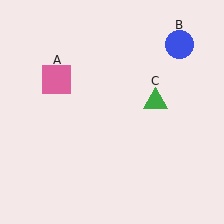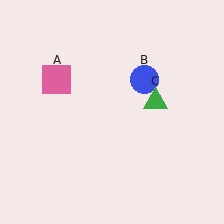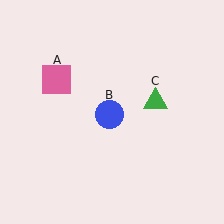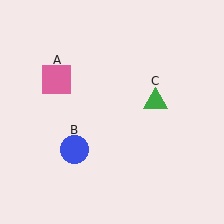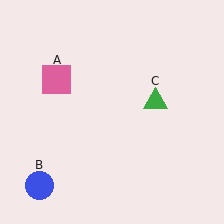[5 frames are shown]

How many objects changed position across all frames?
1 object changed position: blue circle (object B).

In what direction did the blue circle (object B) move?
The blue circle (object B) moved down and to the left.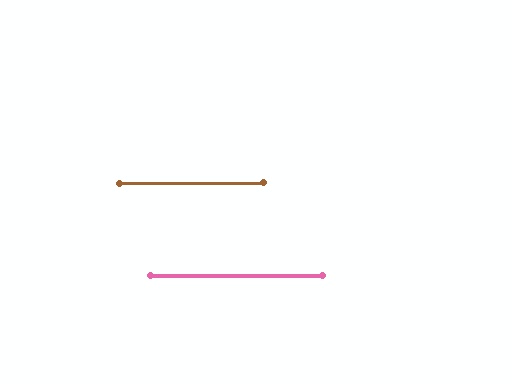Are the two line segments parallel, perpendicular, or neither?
Parallel — their directions differ by only 0.6°.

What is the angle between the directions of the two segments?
Approximately 1 degree.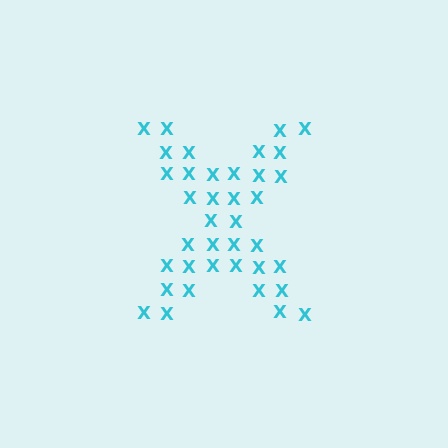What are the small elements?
The small elements are letter X's.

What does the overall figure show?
The overall figure shows the letter X.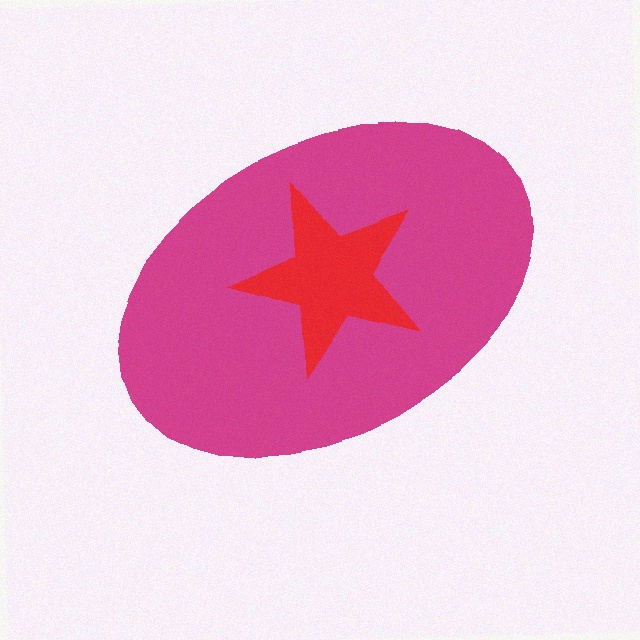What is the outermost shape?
The magenta ellipse.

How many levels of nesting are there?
2.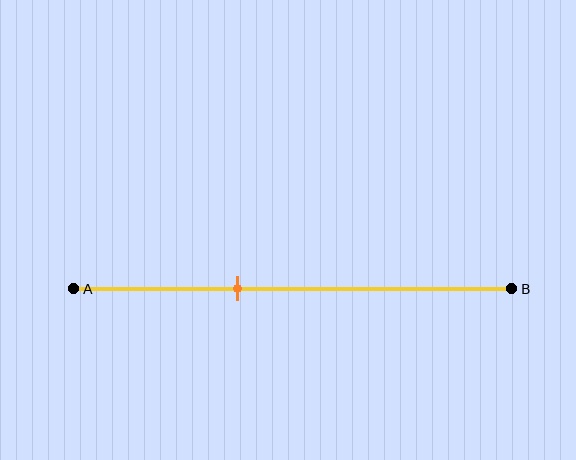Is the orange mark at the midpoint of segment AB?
No, the mark is at about 35% from A, not at the 50% midpoint.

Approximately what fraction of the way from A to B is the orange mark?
The orange mark is approximately 35% of the way from A to B.